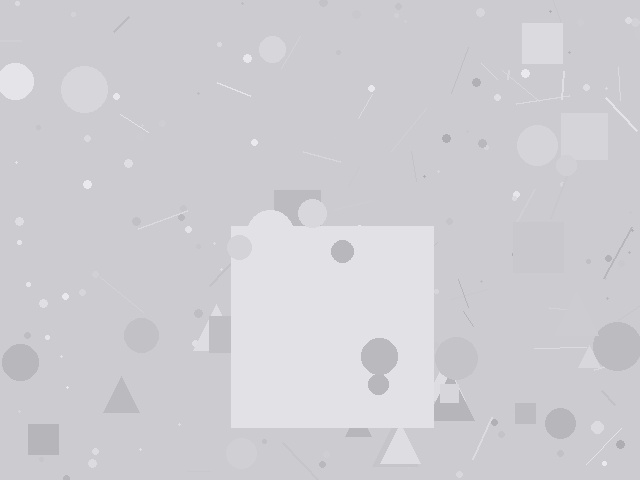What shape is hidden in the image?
A square is hidden in the image.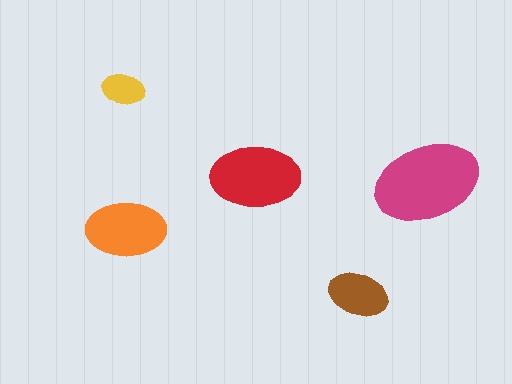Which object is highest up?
The yellow ellipse is topmost.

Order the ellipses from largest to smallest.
the magenta one, the red one, the orange one, the brown one, the yellow one.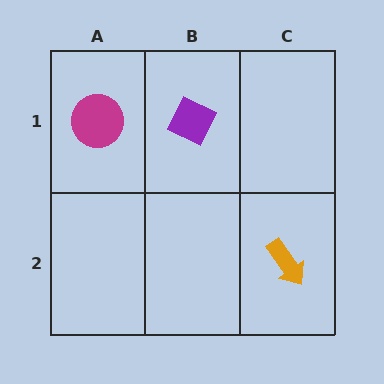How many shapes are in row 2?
1 shape.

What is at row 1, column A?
A magenta circle.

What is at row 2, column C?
An orange arrow.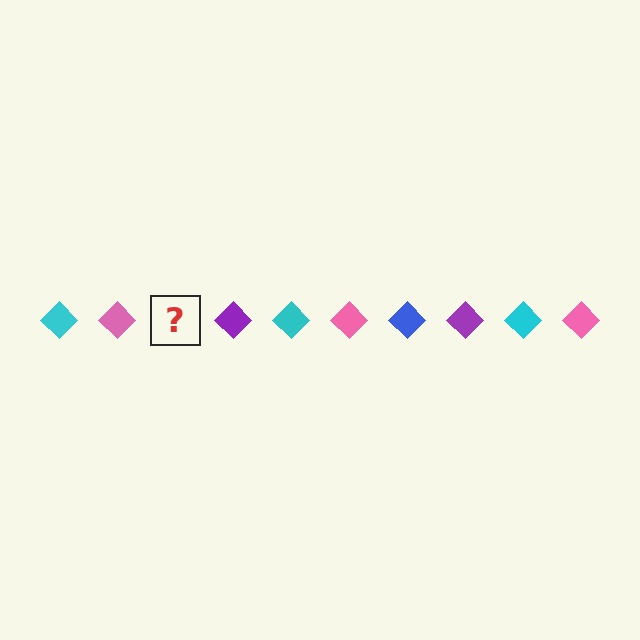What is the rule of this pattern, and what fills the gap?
The rule is that the pattern cycles through cyan, pink, blue, purple diamonds. The gap should be filled with a blue diamond.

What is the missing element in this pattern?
The missing element is a blue diamond.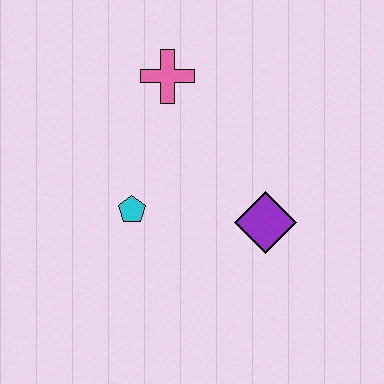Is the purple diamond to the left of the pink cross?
No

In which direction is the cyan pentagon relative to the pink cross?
The cyan pentagon is below the pink cross.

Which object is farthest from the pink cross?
The purple diamond is farthest from the pink cross.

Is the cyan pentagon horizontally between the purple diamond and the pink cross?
No